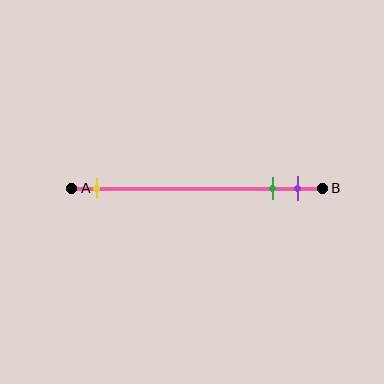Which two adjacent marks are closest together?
The green and purple marks are the closest adjacent pair.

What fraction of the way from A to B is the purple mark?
The purple mark is approximately 90% (0.9) of the way from A to B.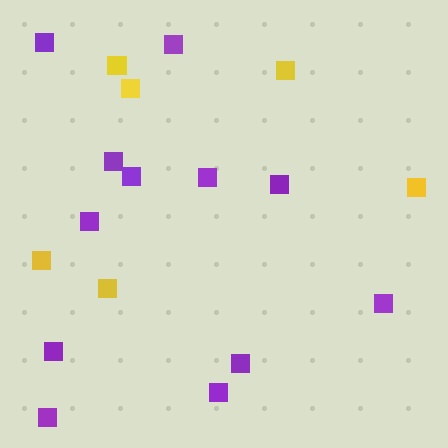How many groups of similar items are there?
There are 2 groups: one group of yellow squares (6) and one group of purple squares (12).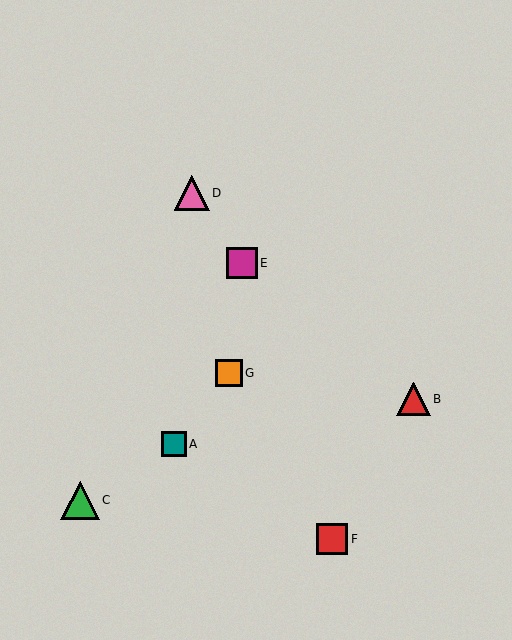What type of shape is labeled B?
Shape B is a red triangle.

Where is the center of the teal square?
The center of the teal square is at (174, 444).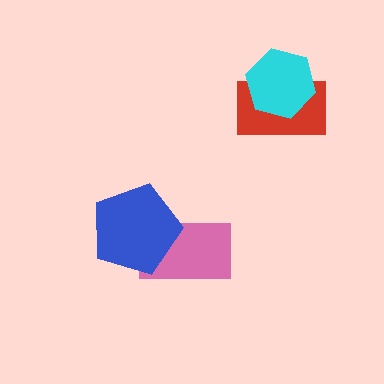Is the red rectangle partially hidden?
Yes, it is partially covered by another shape.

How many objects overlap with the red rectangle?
1 object overlaps with the red rectangle.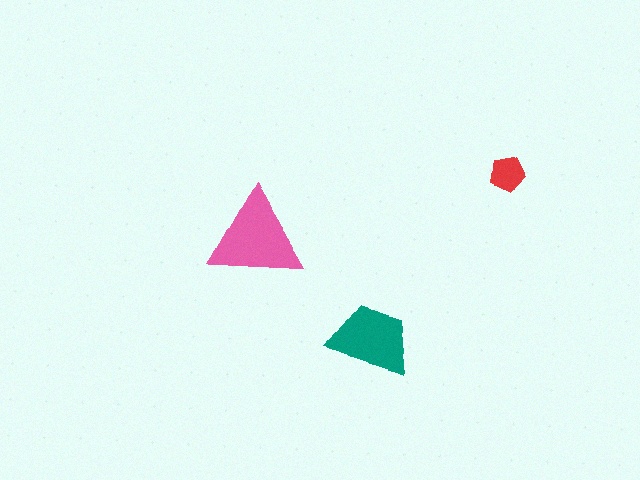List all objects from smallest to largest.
The red pentagon, the teal trapezoid, the pink triangle.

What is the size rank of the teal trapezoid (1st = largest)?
2nd.